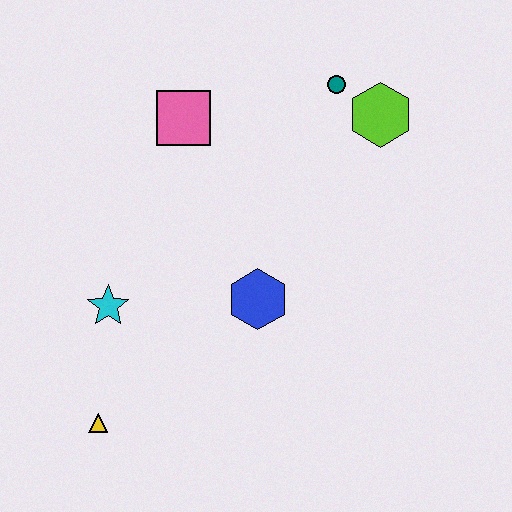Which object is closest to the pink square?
The teal circle is closest to the pink square.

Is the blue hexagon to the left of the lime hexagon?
Yes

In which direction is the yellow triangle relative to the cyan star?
The yellow triangle is below the cyan star.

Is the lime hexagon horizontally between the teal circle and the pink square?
No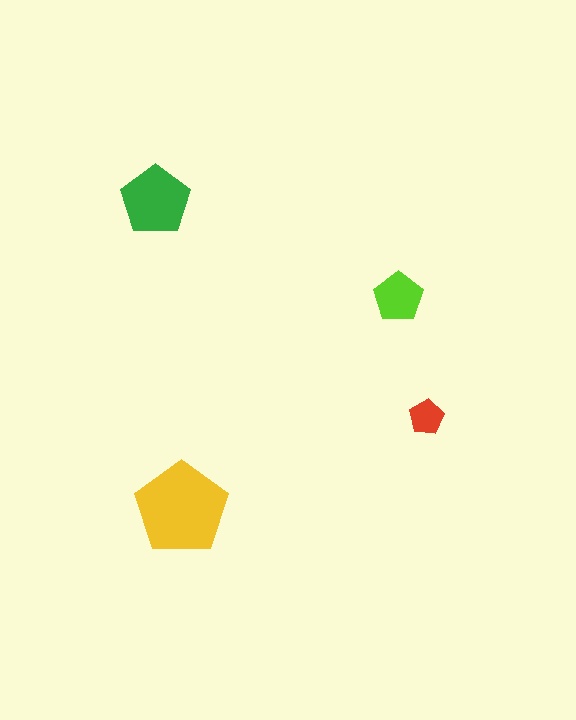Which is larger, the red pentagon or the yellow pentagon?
The yellow one.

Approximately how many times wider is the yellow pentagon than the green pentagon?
About 1.5 times wider.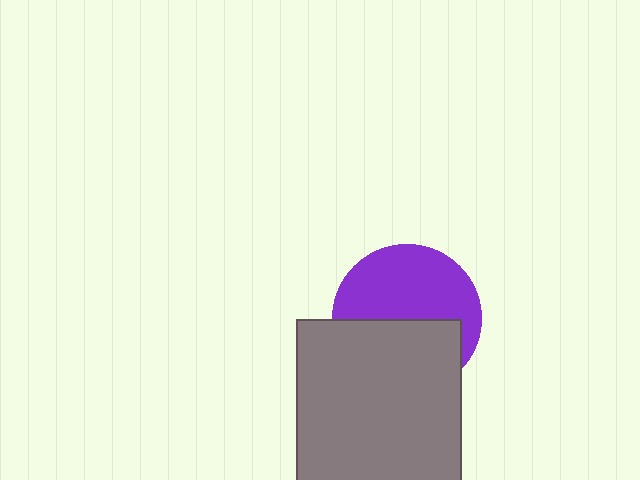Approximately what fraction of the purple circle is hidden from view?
Roughly 45% of the purple circle is hidden behind the gray square.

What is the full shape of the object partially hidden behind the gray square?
The partially hidden object is a purple circle.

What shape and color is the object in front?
The object in front is a gray square.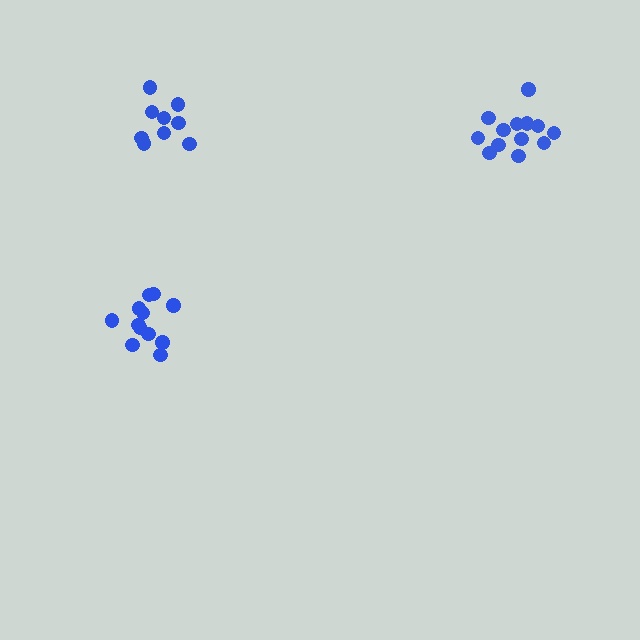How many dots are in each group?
Group 1: 12 dots, Group 2: 13 dots, Group 3: 9 dots (34 total).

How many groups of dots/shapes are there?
There are 3 groups.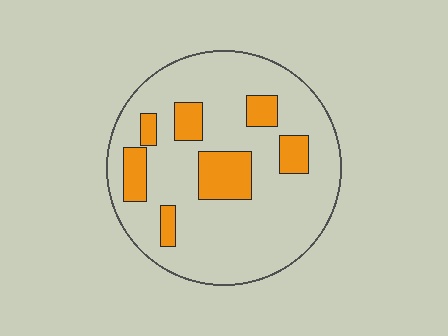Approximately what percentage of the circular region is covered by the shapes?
Approximately 20%.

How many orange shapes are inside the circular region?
7.